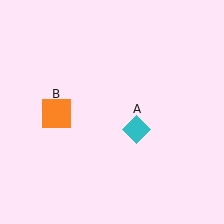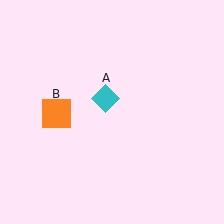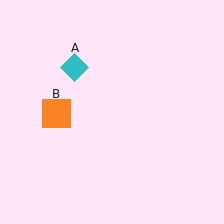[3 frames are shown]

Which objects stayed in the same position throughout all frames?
Orange square (object B) remained stationary.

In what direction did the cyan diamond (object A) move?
The cyan diamond (object A) moved up and to the left.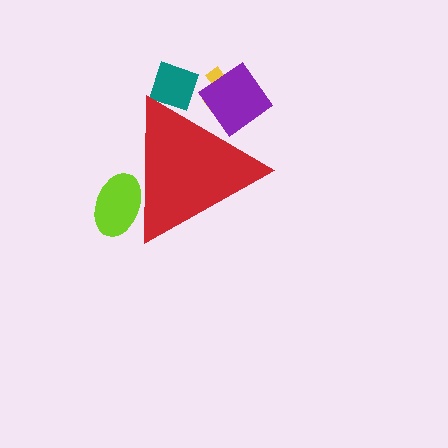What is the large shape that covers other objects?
A red triangle.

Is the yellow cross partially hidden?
Yes, the yellow cross is partially hidden behind the red triangle.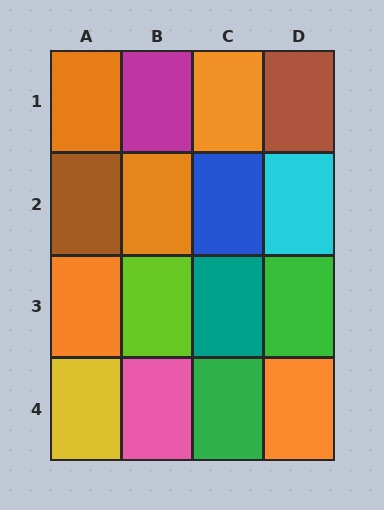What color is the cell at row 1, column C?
Orange.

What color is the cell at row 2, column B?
Orange.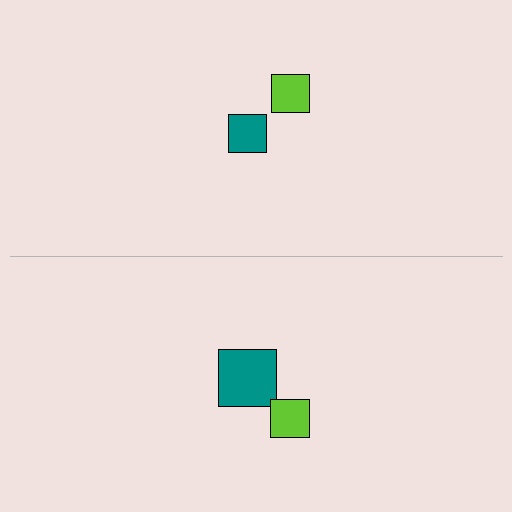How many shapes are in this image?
There are 4 shapes in this image.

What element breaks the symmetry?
The teal square on the bottom side has a different size than its mirror counterpart.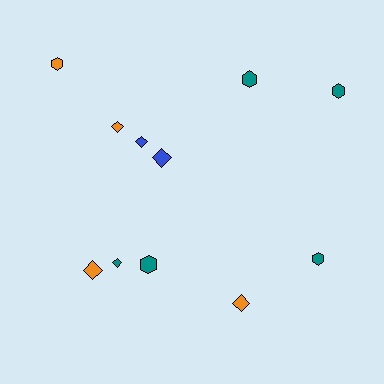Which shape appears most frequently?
Diamond, with 6 objects.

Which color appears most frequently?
Teal, with 5 objects.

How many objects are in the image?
There are 11 objects.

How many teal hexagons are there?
There are 4 teal hexagons.